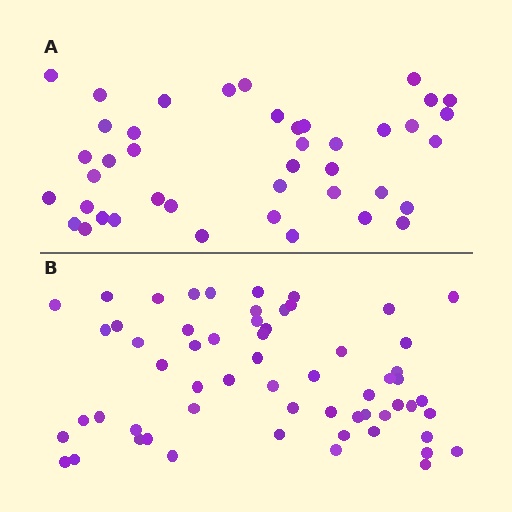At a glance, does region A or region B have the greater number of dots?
Region B (the bottom region) has more dots.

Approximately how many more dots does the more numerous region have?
Region B has approximately 20 more dots than region A.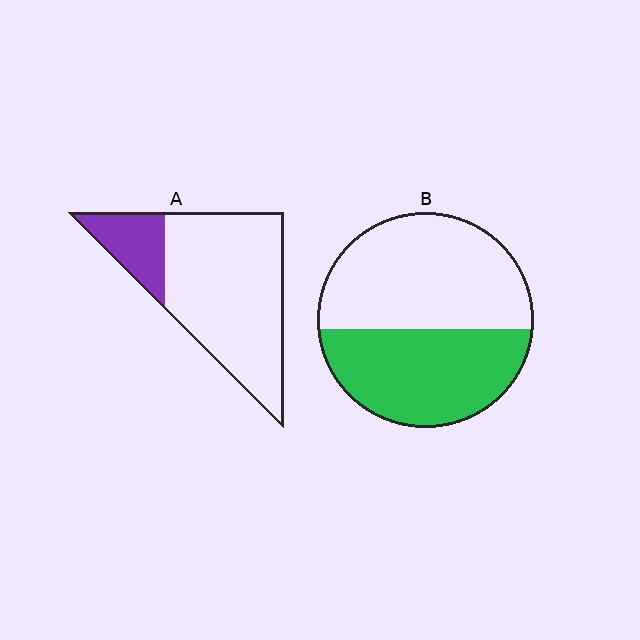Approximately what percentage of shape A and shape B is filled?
A is approximately 20% and B is approximately 45%.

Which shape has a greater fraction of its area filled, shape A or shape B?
Shape B.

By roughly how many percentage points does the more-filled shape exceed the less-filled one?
By roughly 25 percentage points (B over A).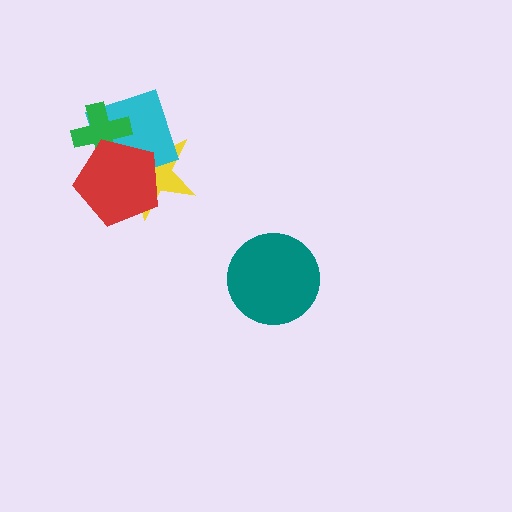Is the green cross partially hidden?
Yes, it is partially covered by another shape.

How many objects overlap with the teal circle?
0 objects overlap with the teal circle.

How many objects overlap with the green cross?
3 objects overlap with the green cross.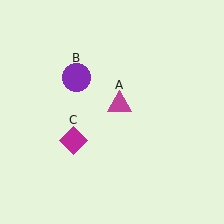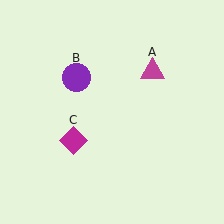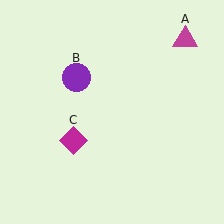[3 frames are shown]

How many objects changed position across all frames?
1 object changed position: magenta triangle (object A).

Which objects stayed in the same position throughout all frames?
Purple circle (object B) and magenta diamond (object C) remained stationary.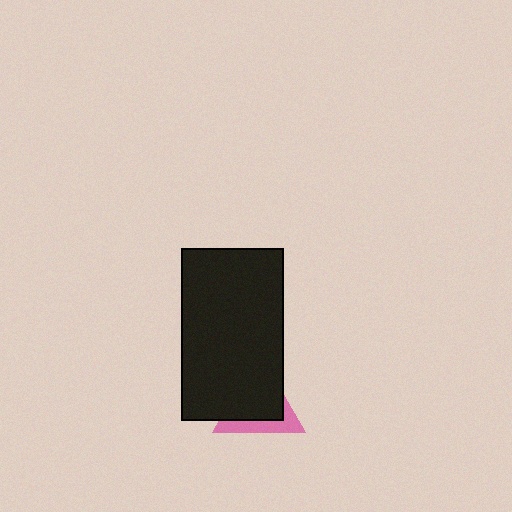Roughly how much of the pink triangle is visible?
A small part of it is visible (roughly 33%).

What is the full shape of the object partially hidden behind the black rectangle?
The partially hidden object is a pink triangle.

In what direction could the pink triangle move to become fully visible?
The pink triangle could move toward the lower-right. That would shift it out from behind the black rectangle entirely.